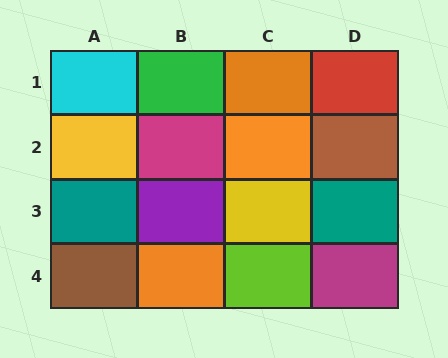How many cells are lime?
1 cell is lime.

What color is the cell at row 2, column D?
Brown.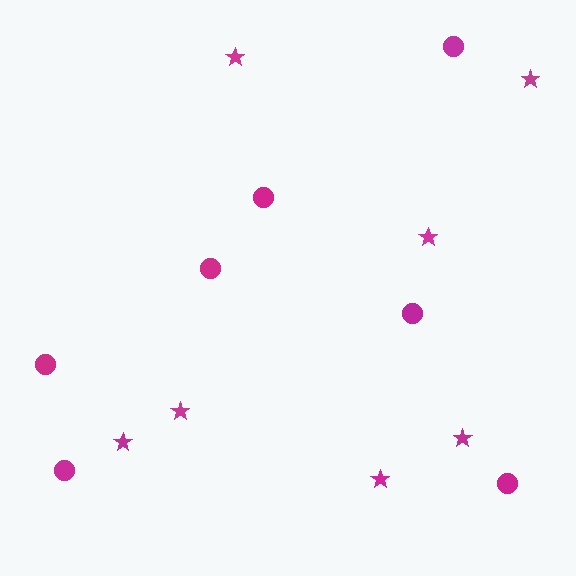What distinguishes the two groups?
There are 2 groups: one group of stars (7) and one group of circles (7).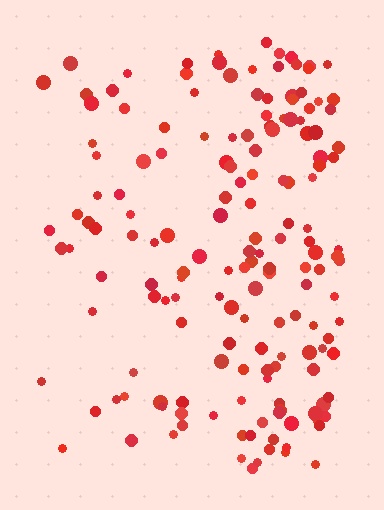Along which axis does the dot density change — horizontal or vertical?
Horizontal.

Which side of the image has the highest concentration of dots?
The right.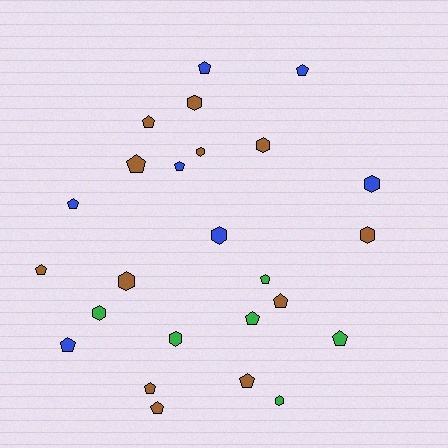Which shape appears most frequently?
Pentagon, with 15 objects.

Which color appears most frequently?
Brown, with 12 objects.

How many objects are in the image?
There are 25 objects.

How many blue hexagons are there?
There are 2 blue hexagons.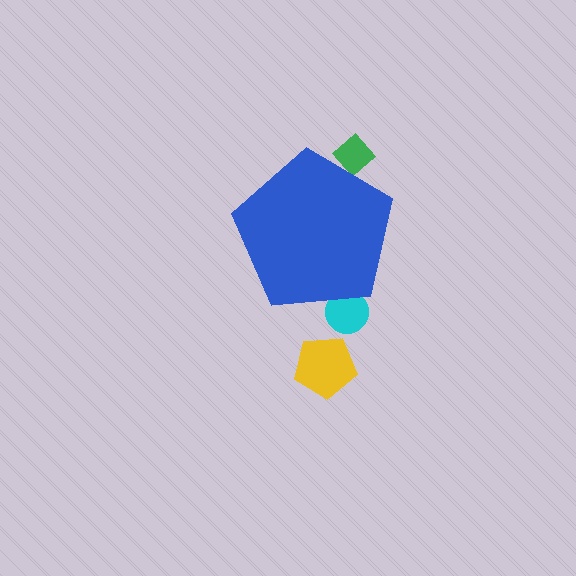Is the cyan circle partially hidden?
Yes, the cyan circle is partially hidden behind the blue pentagon.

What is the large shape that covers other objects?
A blue pentagon.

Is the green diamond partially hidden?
Yes, the green diamond is partially hidden behind the blue pentagon.